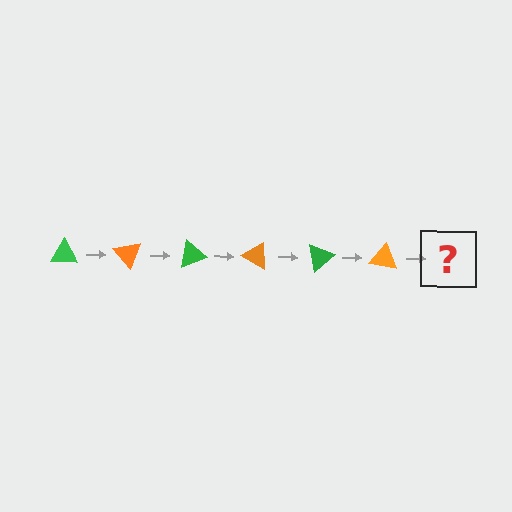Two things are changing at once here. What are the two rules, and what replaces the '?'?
The two rules are that it rotates 50 degrees each step and the color cycles through green and orange. The '?' should be a green triangle, rotated 300 degrees from the start.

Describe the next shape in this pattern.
It should be a green triangle, rotated 300 degrees from the start.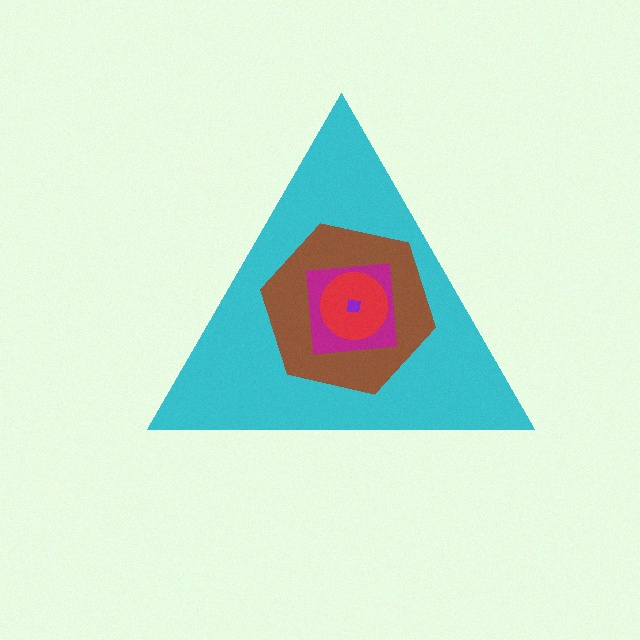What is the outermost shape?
The cyan triangle.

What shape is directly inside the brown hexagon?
The magenta square.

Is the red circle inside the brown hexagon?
Yes.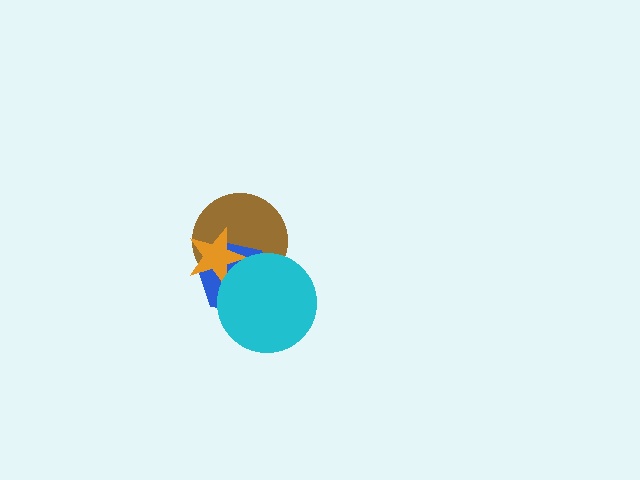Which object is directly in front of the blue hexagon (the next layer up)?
The orange star is directly in front of the blue hexagon.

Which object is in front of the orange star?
The cyan circle is in front of the orange star.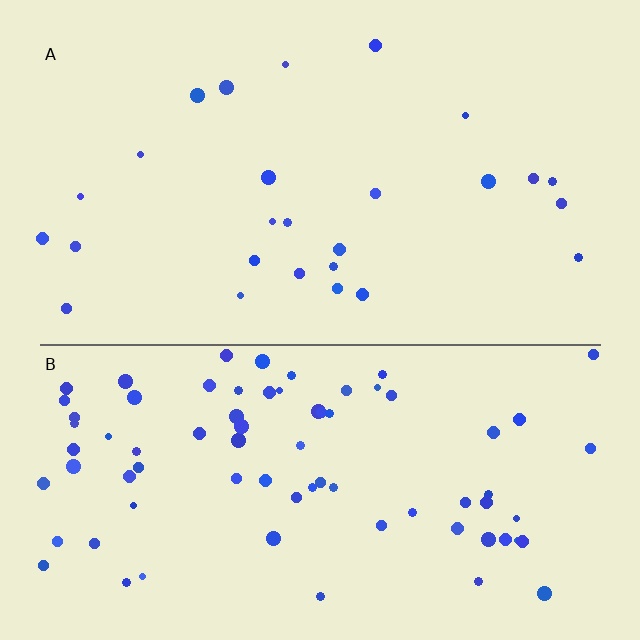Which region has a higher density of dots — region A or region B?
B (the bottom).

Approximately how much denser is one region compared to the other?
Approximately 2.9× — region B over region A.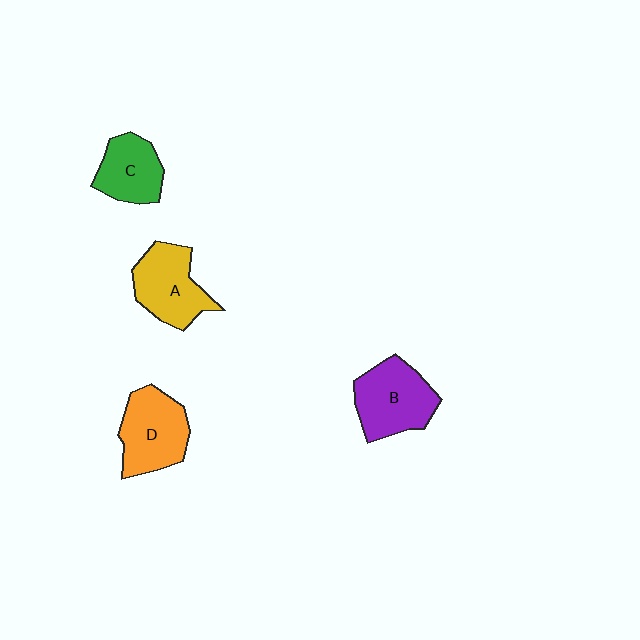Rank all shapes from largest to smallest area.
From largest to smallest: B (purple), D (orange), A (yellow), C (green).